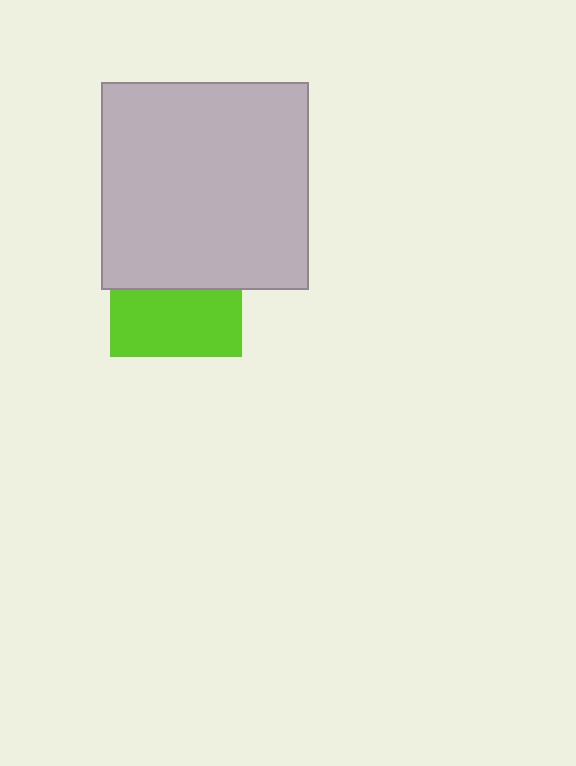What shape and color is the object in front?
The object in front is a light gray square.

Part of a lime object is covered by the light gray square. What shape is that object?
It is a square.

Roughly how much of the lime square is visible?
About half of it is visible (roughly 52%).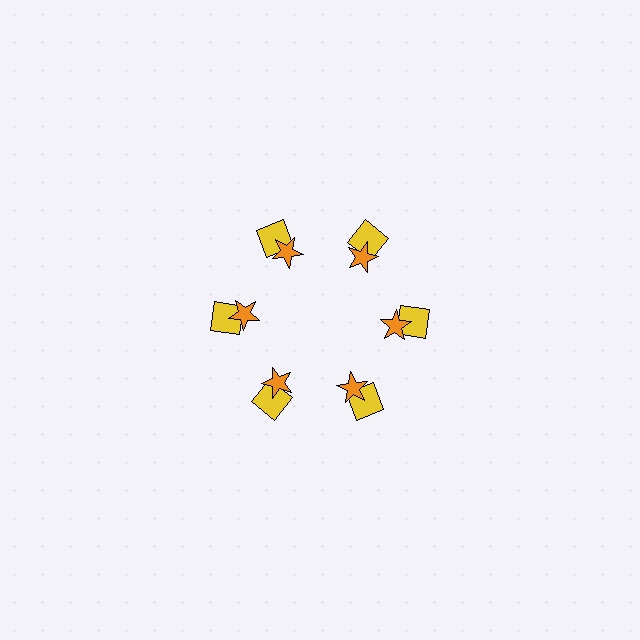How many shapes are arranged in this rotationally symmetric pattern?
There are 12 shapes, arranged in 6 groups of 2.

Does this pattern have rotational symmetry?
Yes, this pattern has 6-fold rotational symmetry. It looks the same after rotating 60 degrees around the center.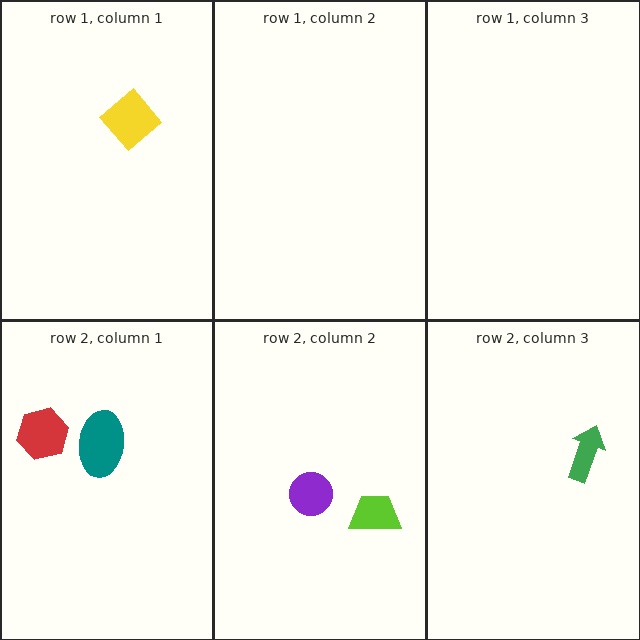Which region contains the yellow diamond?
The row 1, column 1 region.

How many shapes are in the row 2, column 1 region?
2.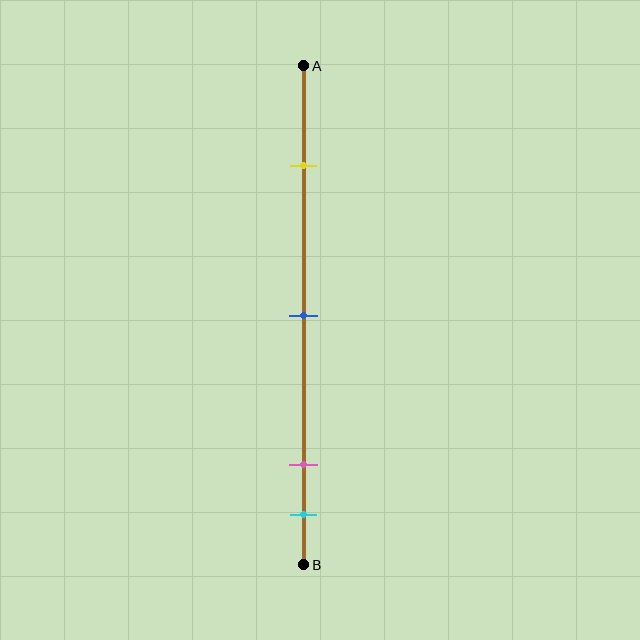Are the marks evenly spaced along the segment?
No, the marks are not evenly spaced.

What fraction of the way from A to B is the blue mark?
The blue mark is approximately 50% (0.5) of the way from A to B.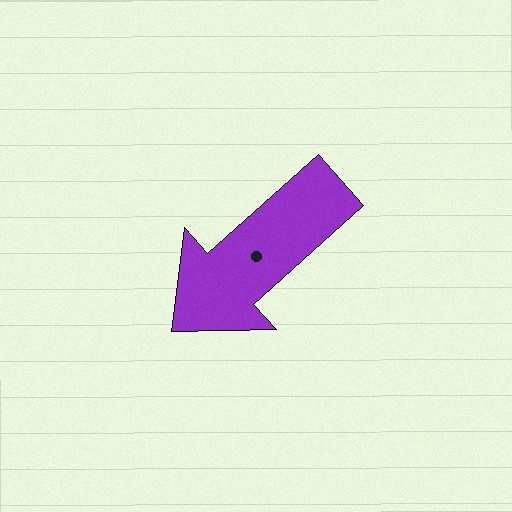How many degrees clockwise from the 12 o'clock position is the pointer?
Approximately 228 degrees.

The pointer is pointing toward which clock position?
Roughly 8 o'clock.